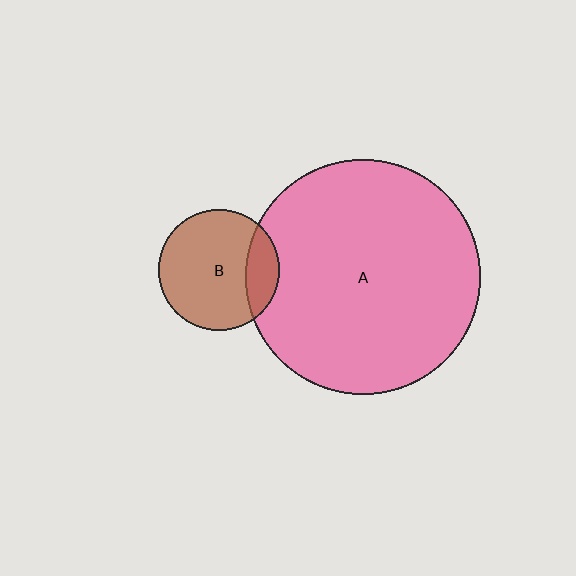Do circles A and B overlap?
Yes.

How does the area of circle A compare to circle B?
Approximately 3.8 times.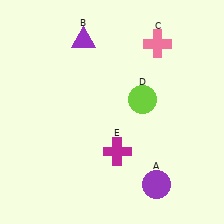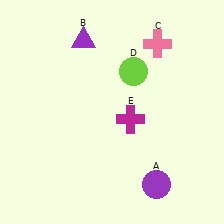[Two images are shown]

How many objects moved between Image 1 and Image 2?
2 objects moved between the two images.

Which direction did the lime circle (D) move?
The lime circle (D) moved up.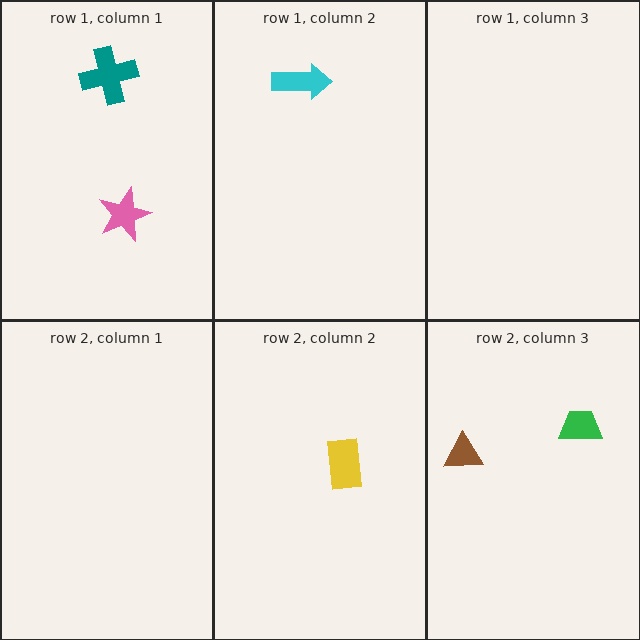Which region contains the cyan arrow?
The row 1, column 2 region.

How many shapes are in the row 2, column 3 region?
2.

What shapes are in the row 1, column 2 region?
The cyan arrow.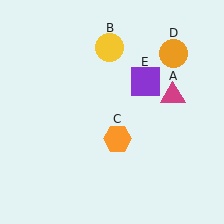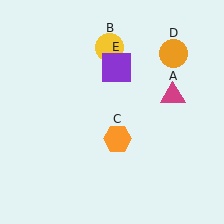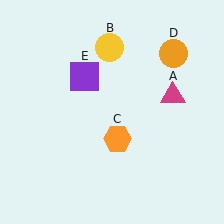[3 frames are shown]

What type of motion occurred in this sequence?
The purple square (object E) rotated counterclockwise around the center of the scene.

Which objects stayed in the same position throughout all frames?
Magenta triangle (object A) and yellow circle (object B) and orange hexagon (object C) and orange circle (object D) remained stationary.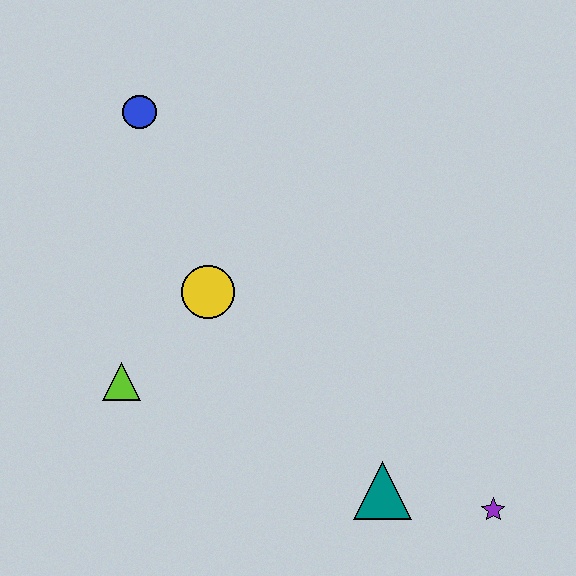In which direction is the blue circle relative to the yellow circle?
The blue circle is above the yellow circle.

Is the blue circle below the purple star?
No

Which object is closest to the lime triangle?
The yellow circle is closest to the lime triangle.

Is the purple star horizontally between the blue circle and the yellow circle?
No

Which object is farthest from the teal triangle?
The blue circle is farthest from the teal triangle.